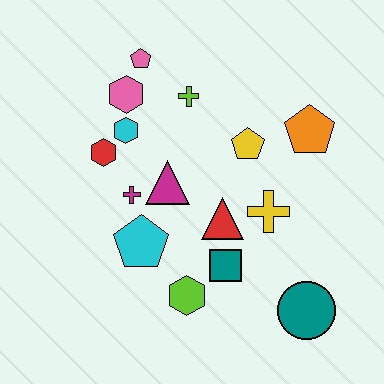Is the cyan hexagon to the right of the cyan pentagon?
No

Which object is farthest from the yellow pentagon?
The teal circle is farthest from the yellow pentagon.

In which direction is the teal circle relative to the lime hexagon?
The teal circle is to the right of the lime hexagon.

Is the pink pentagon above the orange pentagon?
Yes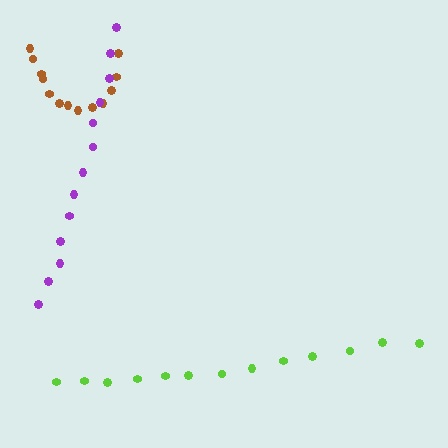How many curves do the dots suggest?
There are 3 distinct paths.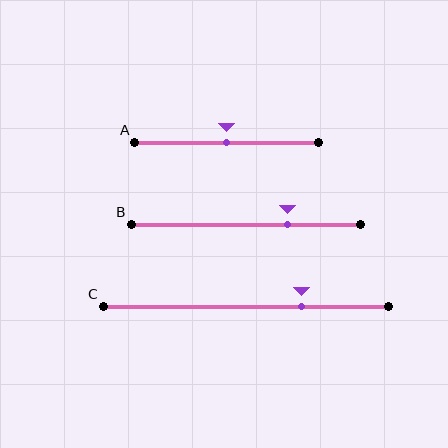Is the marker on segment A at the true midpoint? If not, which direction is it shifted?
Yes, the marker on segment A is at the true midpoint.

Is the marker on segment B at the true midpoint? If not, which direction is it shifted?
No, the marker on segment B is shifted to the right by about 18% of the segment length.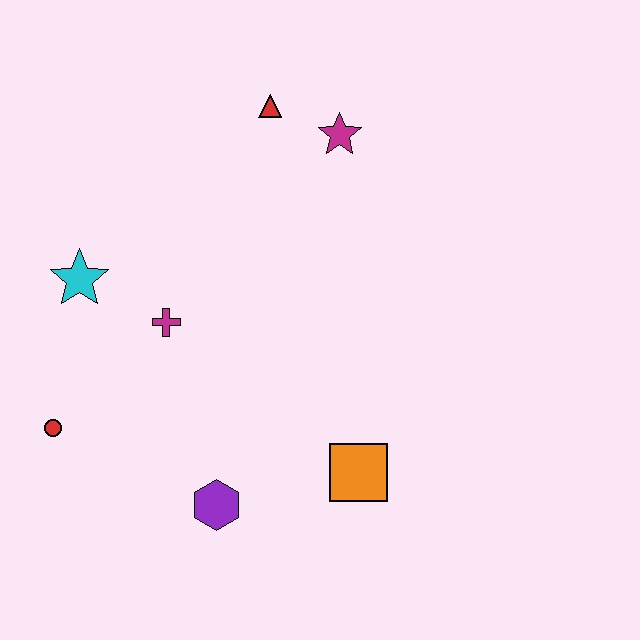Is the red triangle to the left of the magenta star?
Yes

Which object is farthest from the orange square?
The red triangle is farthest from the orange square.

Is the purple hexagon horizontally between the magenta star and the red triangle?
No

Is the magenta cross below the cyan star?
Yes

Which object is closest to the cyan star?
The magenta cross is closest to the cyan star.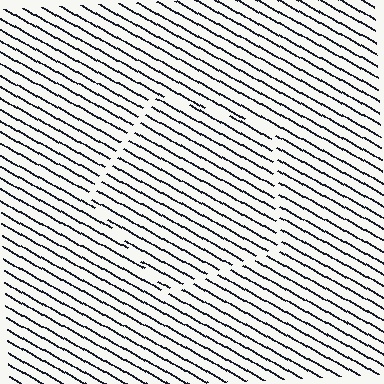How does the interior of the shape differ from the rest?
The interior of the shape contains the same grating, shifted by half a period — the contour is defined by the phase discontinuity where line-ends from the inner and outer gratings abut.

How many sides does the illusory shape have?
5 sides — the line-ends trace a pentagon.